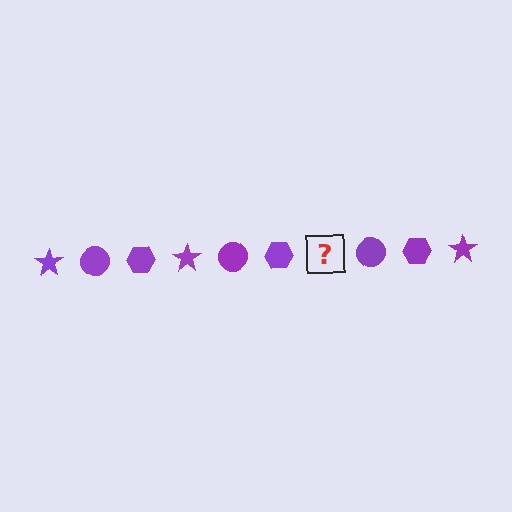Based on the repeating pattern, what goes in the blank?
The blank should be a purple star.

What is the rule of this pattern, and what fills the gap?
The rule is that the pattern cycles through star, circle, hexagon shapes in purple. The gap should be filled with a purple star.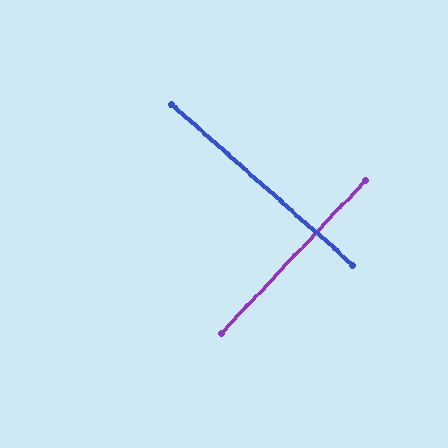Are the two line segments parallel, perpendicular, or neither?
Perpendicular — they meet at approximately 88°.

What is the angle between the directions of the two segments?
Approximately 88 degrees.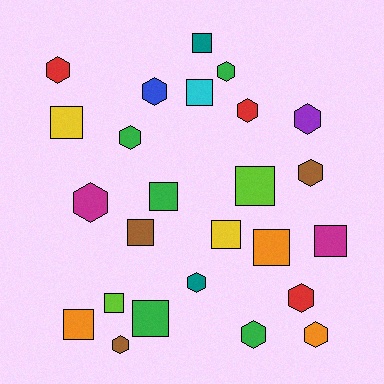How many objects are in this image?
There are 25 objects.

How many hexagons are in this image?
There are 13 hexagons.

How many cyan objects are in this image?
There is 1 cyan object.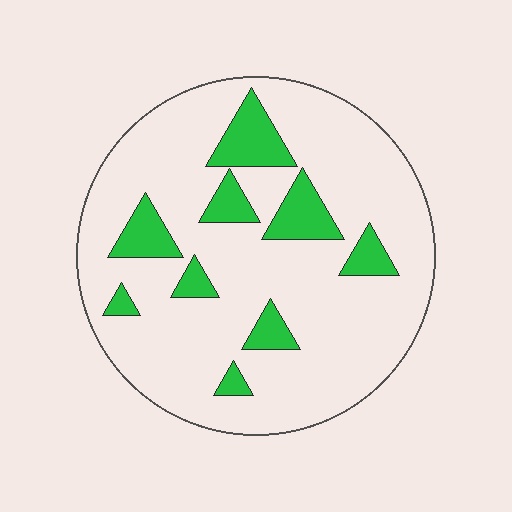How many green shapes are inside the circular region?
9.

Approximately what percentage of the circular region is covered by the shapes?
Approximately 15%.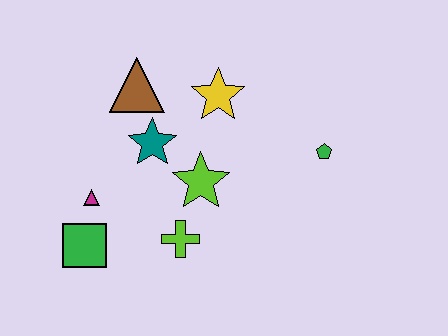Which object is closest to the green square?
The magenta triangle is closest to the green square.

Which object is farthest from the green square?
The green pentagon is farthest from the green square.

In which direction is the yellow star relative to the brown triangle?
The yellow star is to the right of the brown triangle.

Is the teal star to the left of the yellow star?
Yes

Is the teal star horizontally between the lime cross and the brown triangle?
Yes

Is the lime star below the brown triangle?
Yes